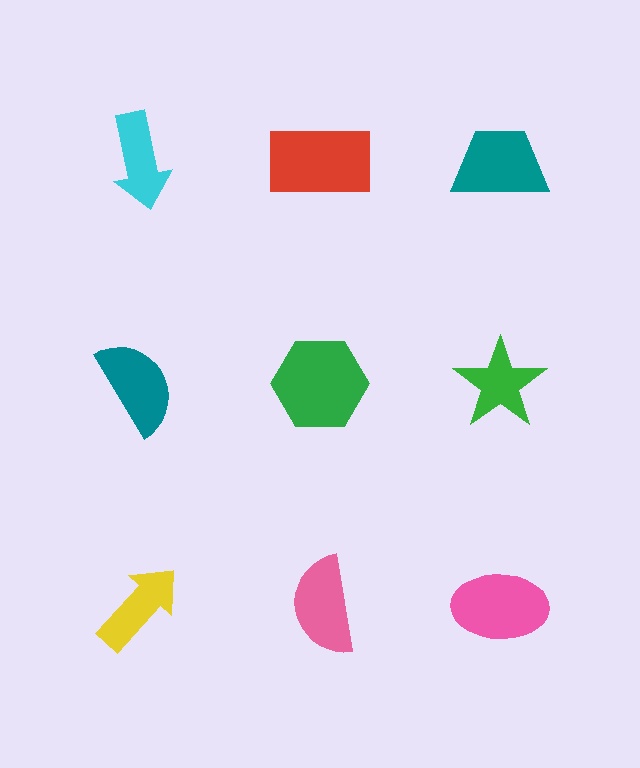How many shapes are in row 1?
3 shapes.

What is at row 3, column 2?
A pink semicircle.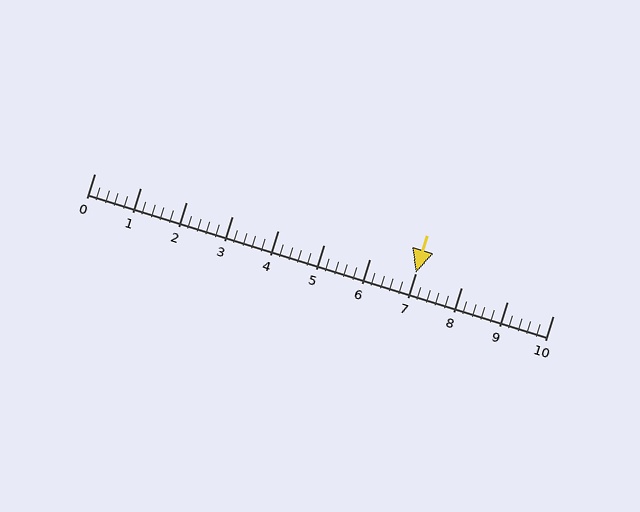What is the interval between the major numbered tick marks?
The major tick marks are spaced 1 units apart.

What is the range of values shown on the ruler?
The ruler shows values from 0 to 10.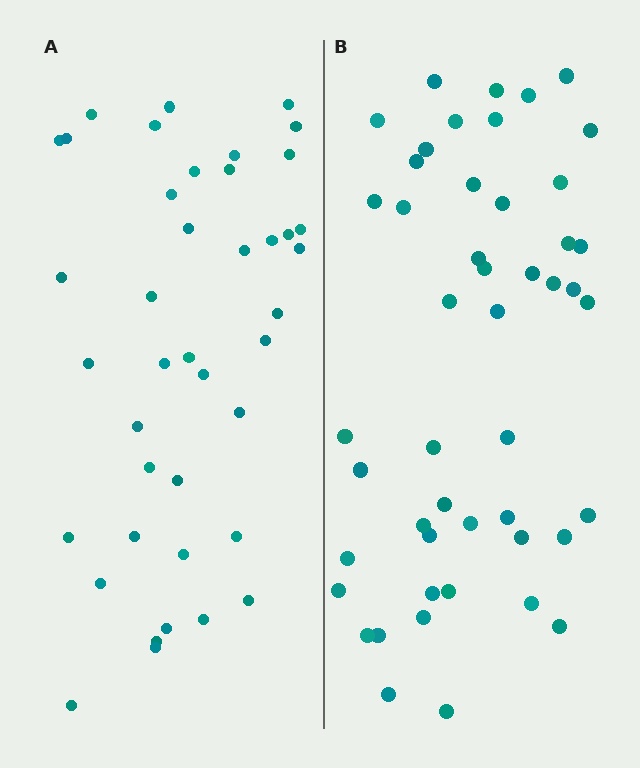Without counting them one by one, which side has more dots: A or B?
Region B (the right region) has more dots.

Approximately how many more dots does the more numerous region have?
Region B has roughly 8 or so more dots than region A.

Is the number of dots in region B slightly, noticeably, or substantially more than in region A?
Region B has only slightly more — the two regions are fairly close. The ratio is roughly 1.2 to 1.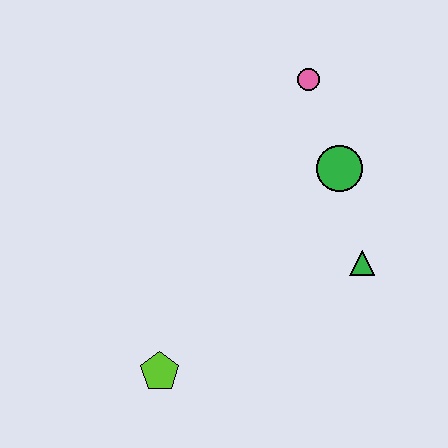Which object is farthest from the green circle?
The lime pentagon is farthest from the green circle.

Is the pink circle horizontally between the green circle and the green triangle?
No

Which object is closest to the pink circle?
The green circle is closest to the pink circle.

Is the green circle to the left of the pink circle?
No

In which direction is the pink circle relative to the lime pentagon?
The pink circle is above the lime pentagon.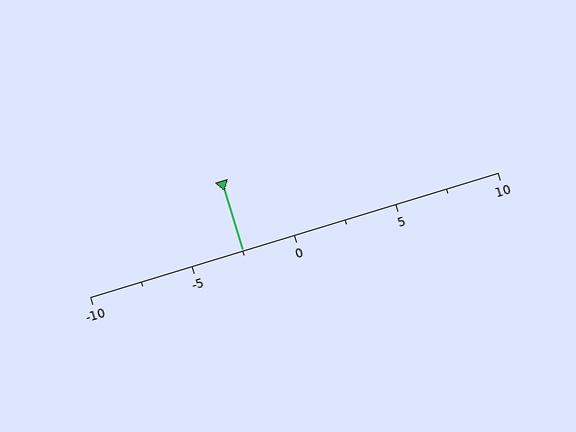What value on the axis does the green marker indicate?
The marker indicates approximately -2.5.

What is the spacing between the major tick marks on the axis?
The major ticks are spaced 5 apart.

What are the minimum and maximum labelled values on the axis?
The axis runs from -10 to 10.